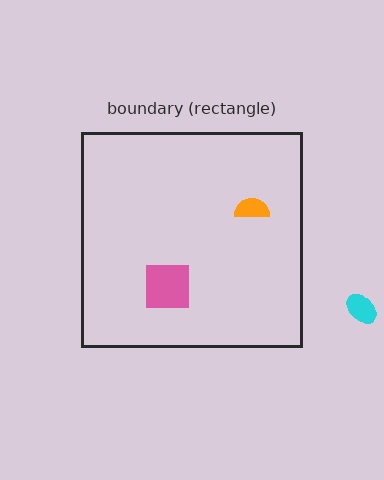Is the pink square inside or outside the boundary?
Inside.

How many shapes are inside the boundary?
2 inside, 1 outside.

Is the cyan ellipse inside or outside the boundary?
Outside.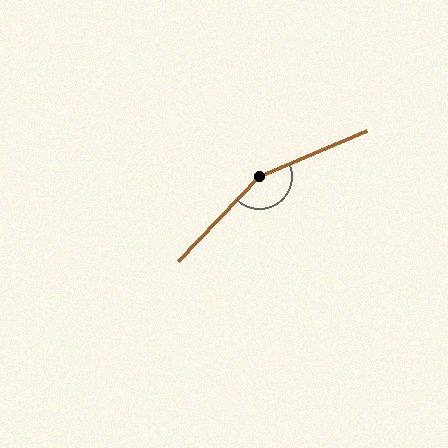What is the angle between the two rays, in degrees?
Approximately 157 degrees.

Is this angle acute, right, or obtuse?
It is obtuse.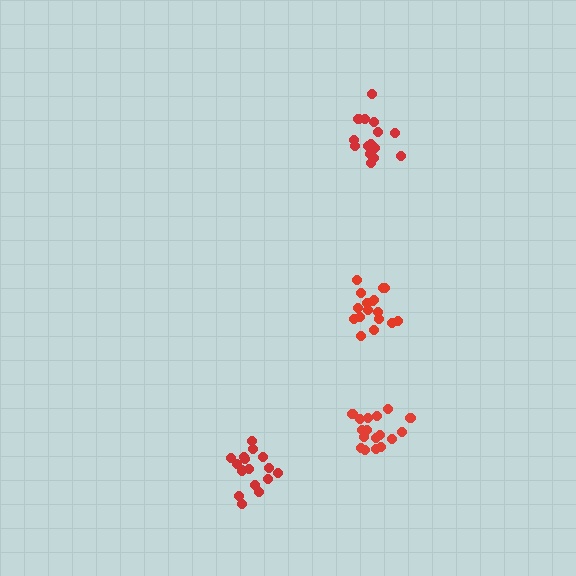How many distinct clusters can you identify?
There are 4 distinct clusters.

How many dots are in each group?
Group 1: 17 dots, Group 2: 17 dots, Group 3: 15 dots, Group 4: 17 dots (66 total).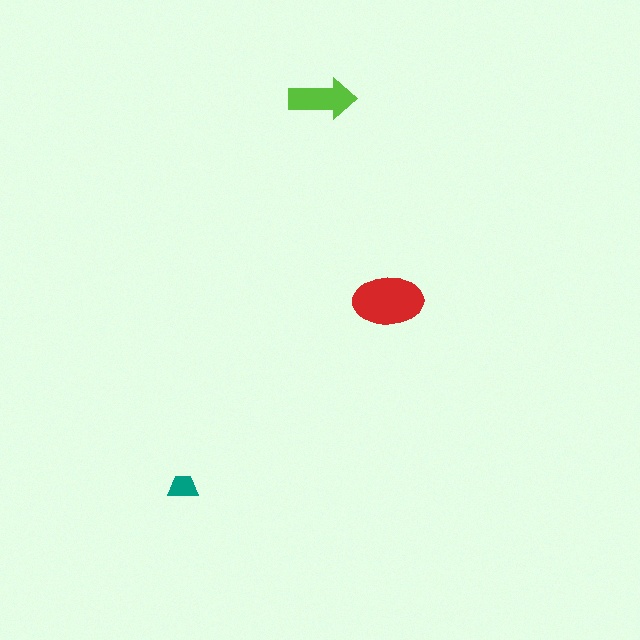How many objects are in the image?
There are 3 objects in the image.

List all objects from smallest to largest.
The teal trapezoid, the lime arrow, the red ellipse.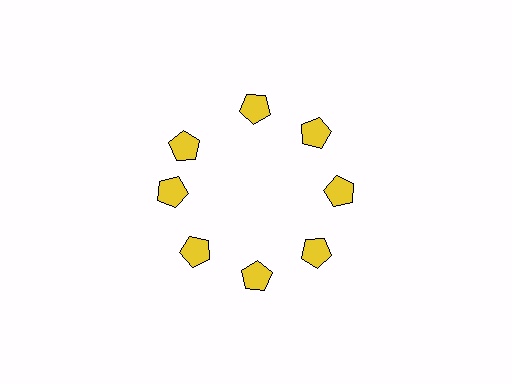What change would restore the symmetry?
The symmetry would be restored by rotating it back into even spacing with its neighbors so that all 8 pentagons sit at equal angles and equal distance from the center.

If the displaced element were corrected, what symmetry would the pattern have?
It would have 8-fold rotational symmetry — the pattern would map onto itself every 45 degrees.